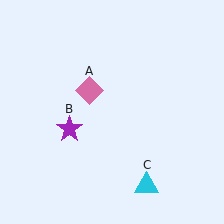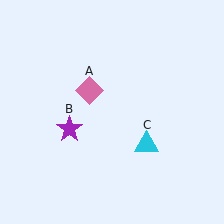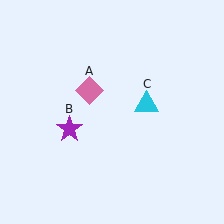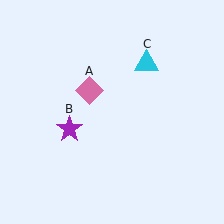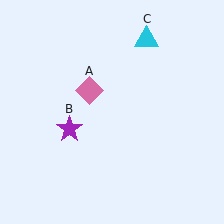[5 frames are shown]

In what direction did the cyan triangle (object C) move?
The cyan triangle (object C) moved up.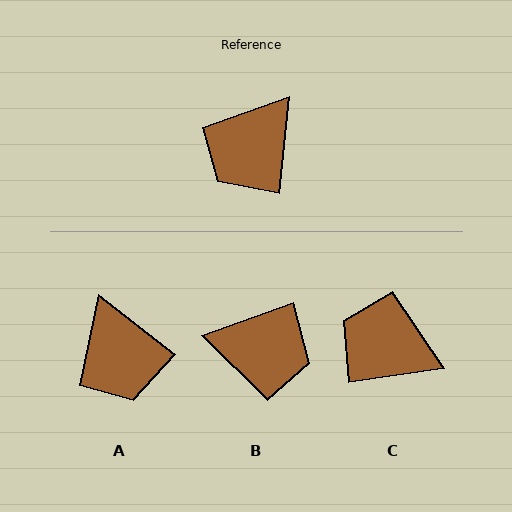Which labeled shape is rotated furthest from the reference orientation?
B, about 116 degrees away.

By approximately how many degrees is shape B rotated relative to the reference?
Approximately 116 degrees counter-clockwise.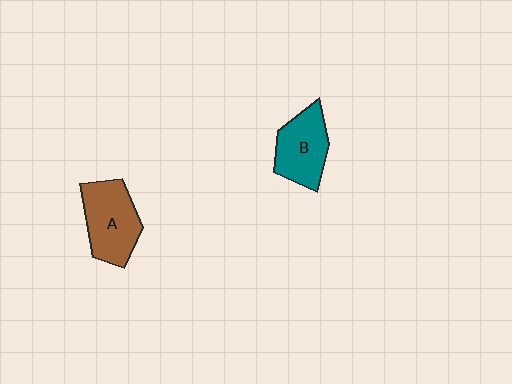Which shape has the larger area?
Shape A (brown).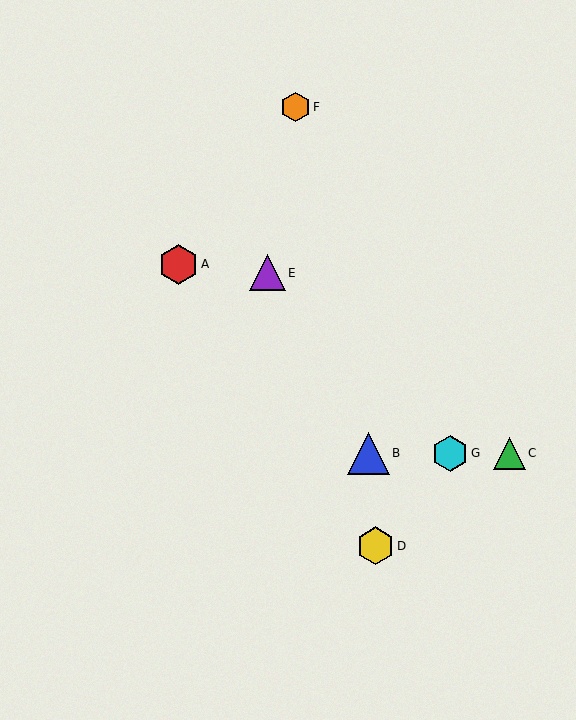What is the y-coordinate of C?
Object C is at y≈453.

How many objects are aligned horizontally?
3 objects (B, C, G) are aligned horizontally.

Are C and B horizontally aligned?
Yes, both are at y≈453.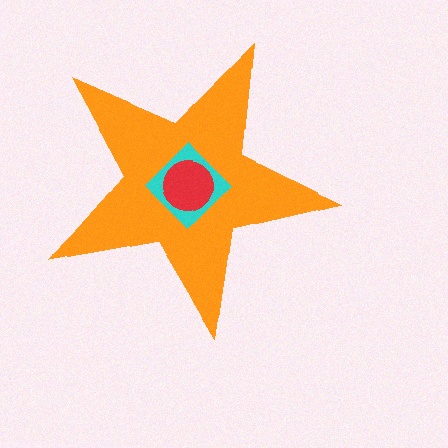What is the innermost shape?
The red circle.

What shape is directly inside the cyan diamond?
The red circle.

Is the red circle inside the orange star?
Yes.